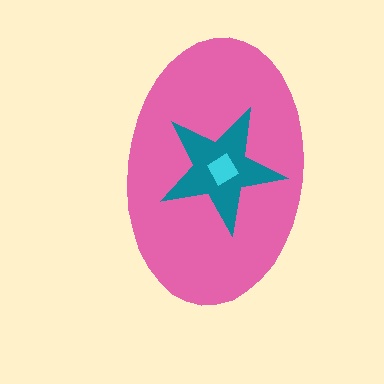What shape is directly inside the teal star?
The cyan diamond.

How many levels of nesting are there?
3.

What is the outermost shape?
The pink ellipse.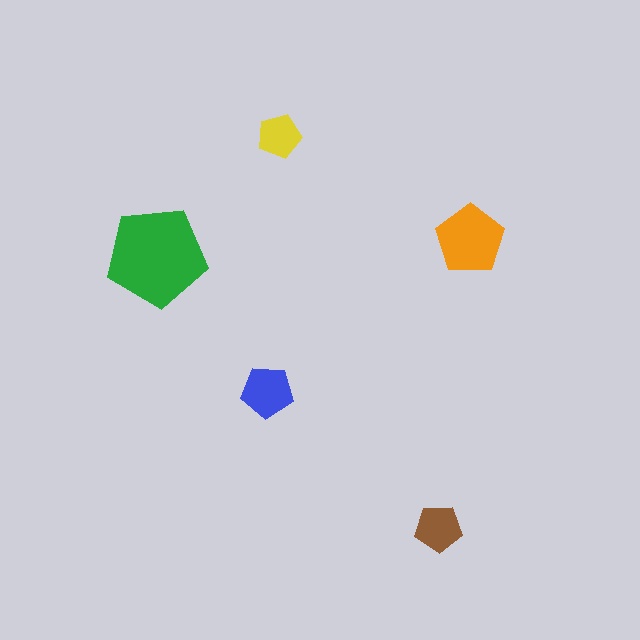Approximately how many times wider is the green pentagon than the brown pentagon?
About 2 times wider.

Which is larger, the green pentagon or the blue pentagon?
The green one.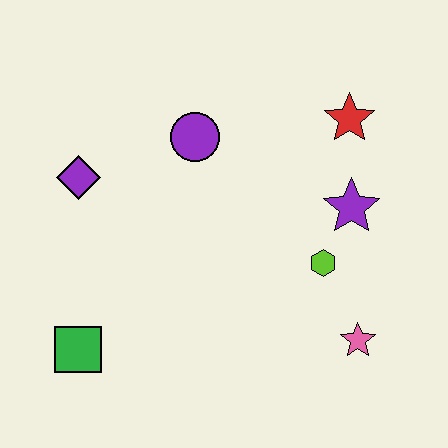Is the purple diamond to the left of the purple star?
Yes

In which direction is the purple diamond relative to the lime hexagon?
The purple diamond is to the left of the lime hexagon.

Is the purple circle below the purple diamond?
No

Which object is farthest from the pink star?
The purple diamond is farthest from the pink star.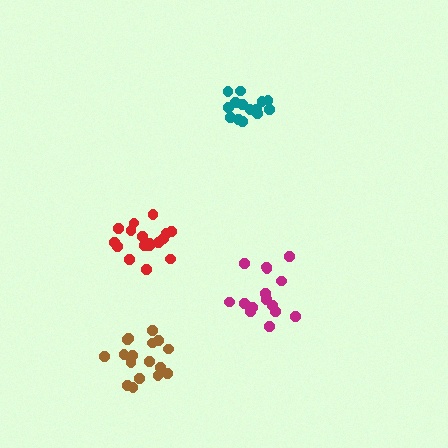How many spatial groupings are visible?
There are 4 spatial groupings.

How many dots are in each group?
Group 1: 17 dots, Group 2: 15 dots, Group 3: 14 dots, Group 4: 18 dots (64 total).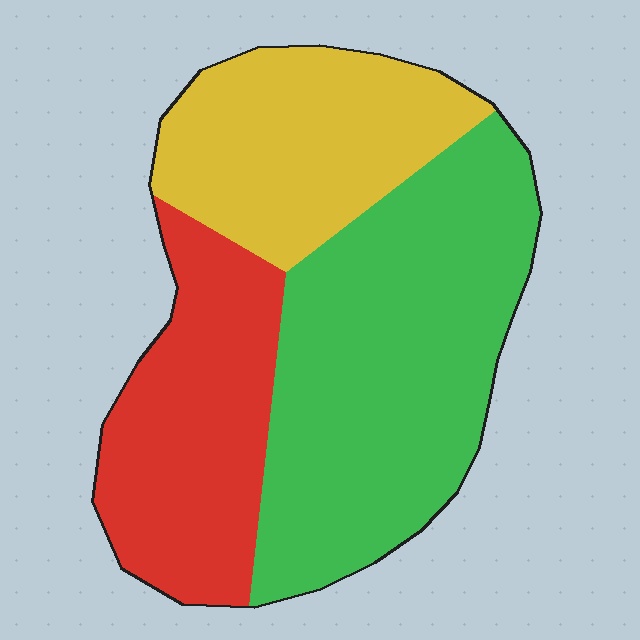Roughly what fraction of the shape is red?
Red covers about 30% of the shape.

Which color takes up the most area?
Green, at roughly 45%.